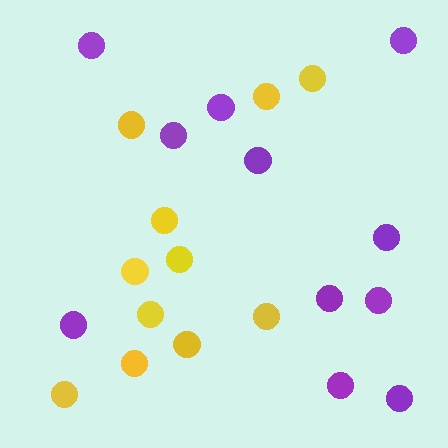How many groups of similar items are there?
There are 2 groups: one group of yellow circles (11) and one group of purple circles (11).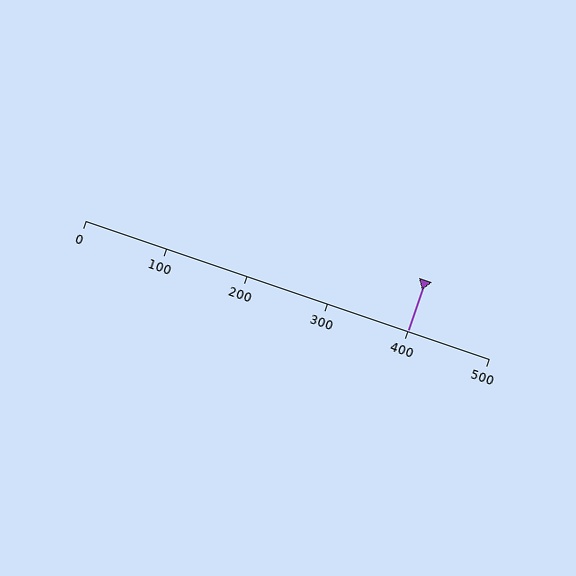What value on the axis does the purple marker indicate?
The marker indicates approximately 400.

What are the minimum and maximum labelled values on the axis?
The axis runs from 0 to 500.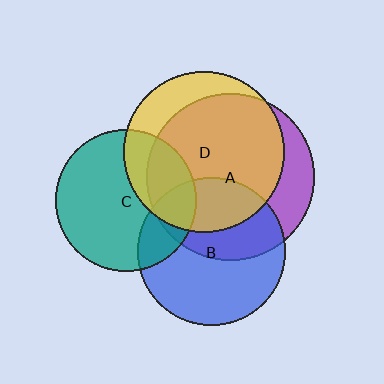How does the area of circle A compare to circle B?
Approximately 1.3 times.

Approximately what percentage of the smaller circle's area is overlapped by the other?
Approximately 30%.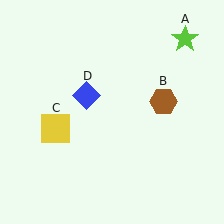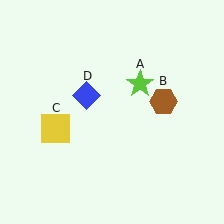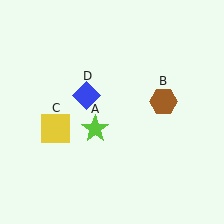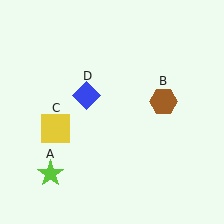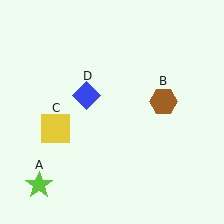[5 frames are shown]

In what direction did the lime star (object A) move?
The lime star (object A) moved down and to the left.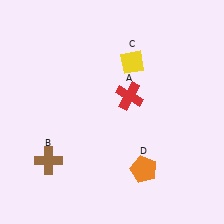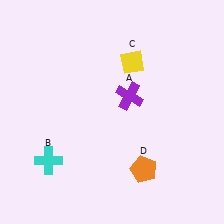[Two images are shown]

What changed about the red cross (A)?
In Image 1, A is red. In Image 2, it changed to purple.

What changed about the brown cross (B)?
In Image 1, B is brown. In Image 2, it changed to cyan.